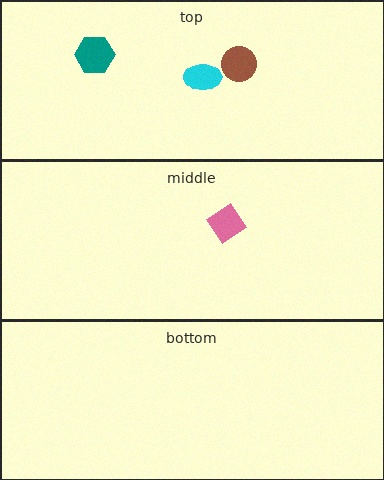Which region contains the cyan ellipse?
The top region.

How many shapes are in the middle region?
1.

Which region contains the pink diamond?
The middle region.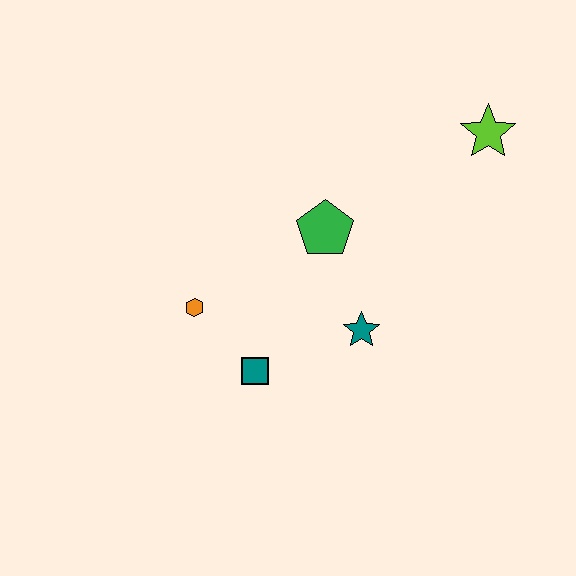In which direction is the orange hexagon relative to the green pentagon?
The orange hexagon is to the left of the green pentagon.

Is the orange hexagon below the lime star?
Yes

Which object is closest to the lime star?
The green pentagon is closest to the lime star.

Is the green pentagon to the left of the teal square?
No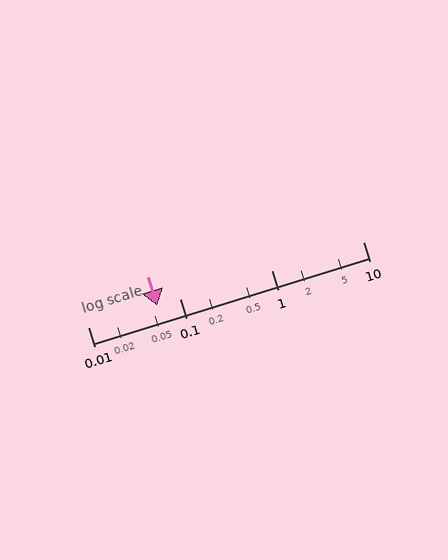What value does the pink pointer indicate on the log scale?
The pointer indicates approximately 0.057.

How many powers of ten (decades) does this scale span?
The scale spans 3 decades, from 0.01 to 10.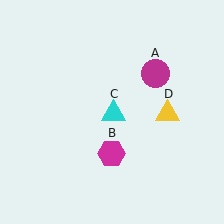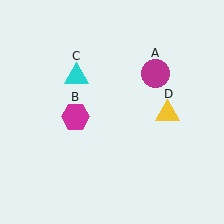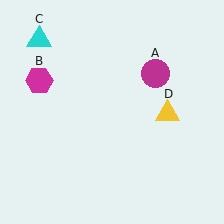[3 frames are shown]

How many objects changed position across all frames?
2 objects changed position: magenta hexagon (object B), cyan triangle (object C).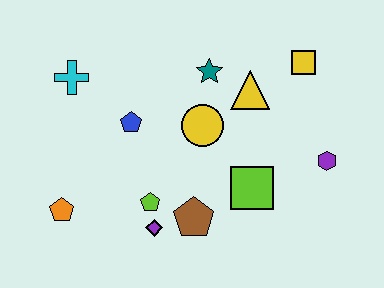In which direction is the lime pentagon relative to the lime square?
The lime pentagon is to the left of the lime square.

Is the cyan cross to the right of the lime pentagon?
No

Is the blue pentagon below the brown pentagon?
No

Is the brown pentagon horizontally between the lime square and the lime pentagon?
Yes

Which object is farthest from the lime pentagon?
The yellow square is farthest from the lime pentagon.